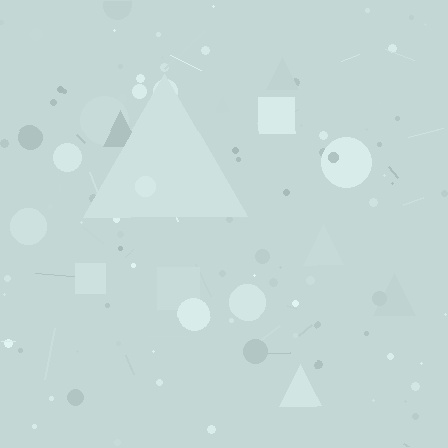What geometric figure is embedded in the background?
A triangle is embedded in the background.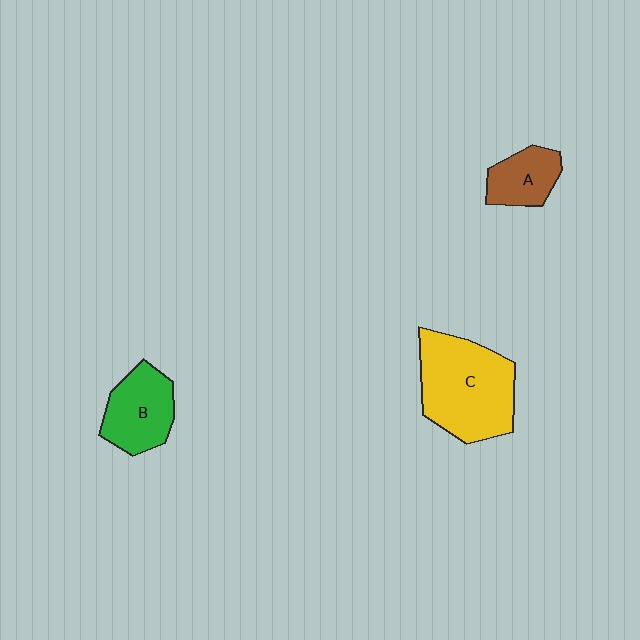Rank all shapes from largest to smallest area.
From largest to smallest: C (yellow), B (green), A (brown).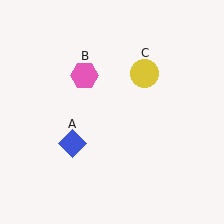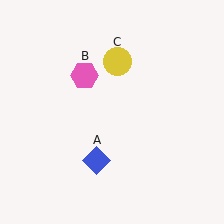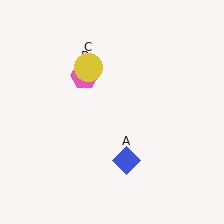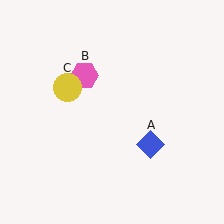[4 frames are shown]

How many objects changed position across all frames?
2 objects changed position: blue diamond (object A), yellow circle (object C).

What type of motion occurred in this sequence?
The blue diamond (object A), yellow circle (object C) rotated counterclockwise around the center of the scene.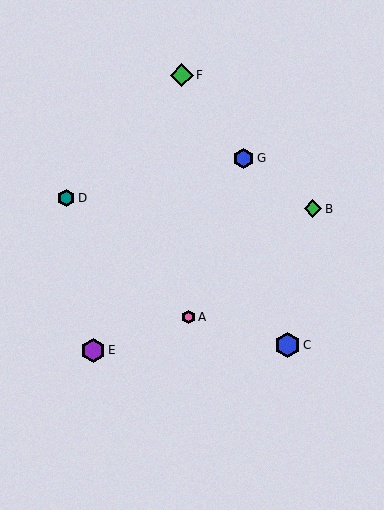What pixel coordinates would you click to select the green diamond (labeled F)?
Click at (182, 75) to select the green diamond F.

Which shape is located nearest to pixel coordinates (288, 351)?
The blue hexagon (labeled C) at (288, 345) is nearest to that location.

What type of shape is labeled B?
Shape B is a green diamond.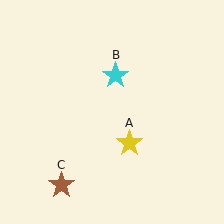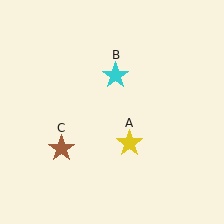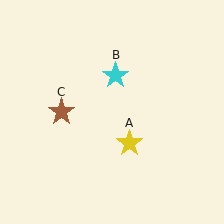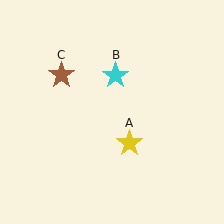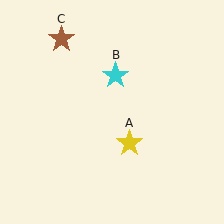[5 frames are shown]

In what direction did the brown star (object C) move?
The brown star (object C) moved up.